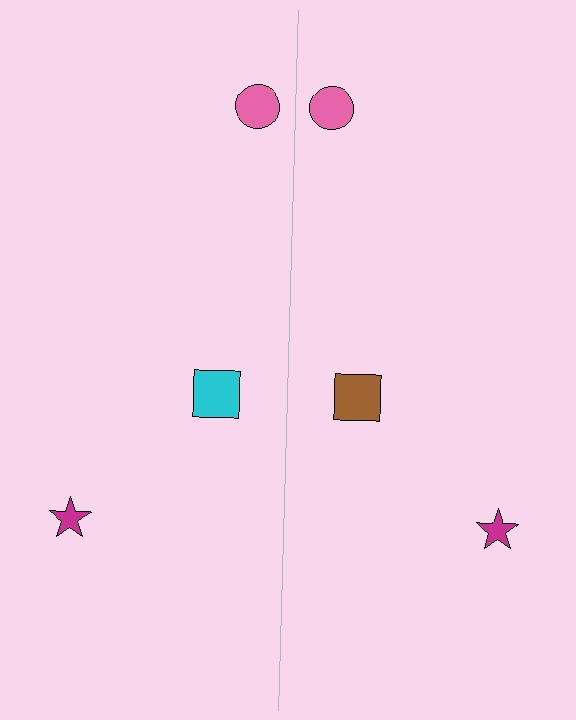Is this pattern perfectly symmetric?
No, the pattern is not perfectly symmetric. The brown square on the right side breaks the symmetry — its mirror counterpart is cyan.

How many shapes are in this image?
There are 6 shapes in this image.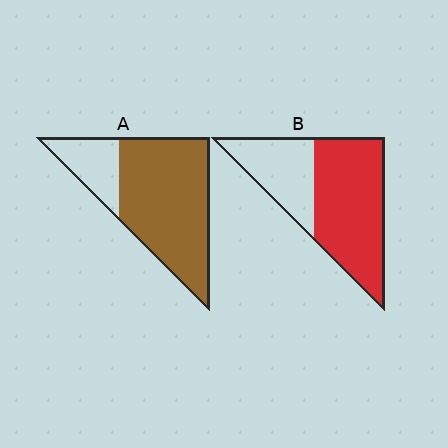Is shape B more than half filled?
Yes.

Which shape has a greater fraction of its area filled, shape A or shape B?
Shape A.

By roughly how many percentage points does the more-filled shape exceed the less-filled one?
By roughly 10 percentage points (A over B).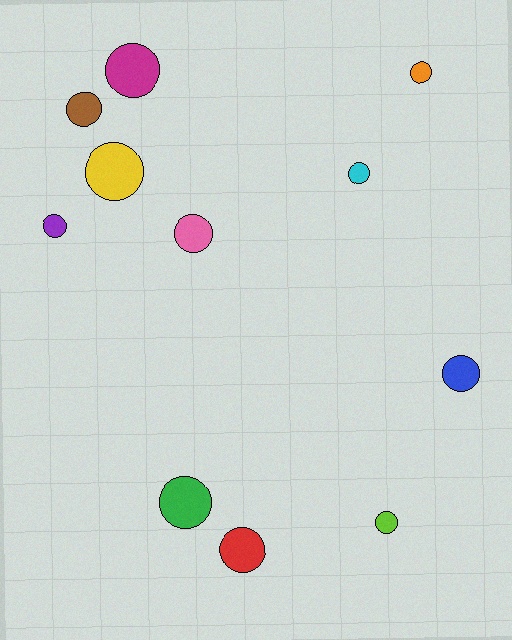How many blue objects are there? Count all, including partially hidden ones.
There is 1 blue object.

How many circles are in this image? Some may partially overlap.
There are 11 circles.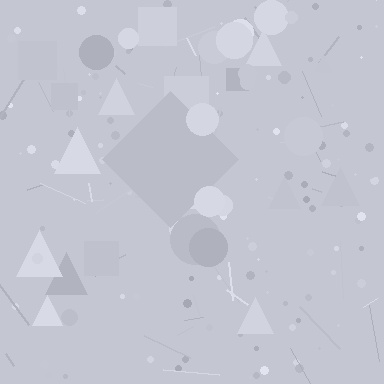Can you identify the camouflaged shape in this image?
The camouflaged shape is a diamond.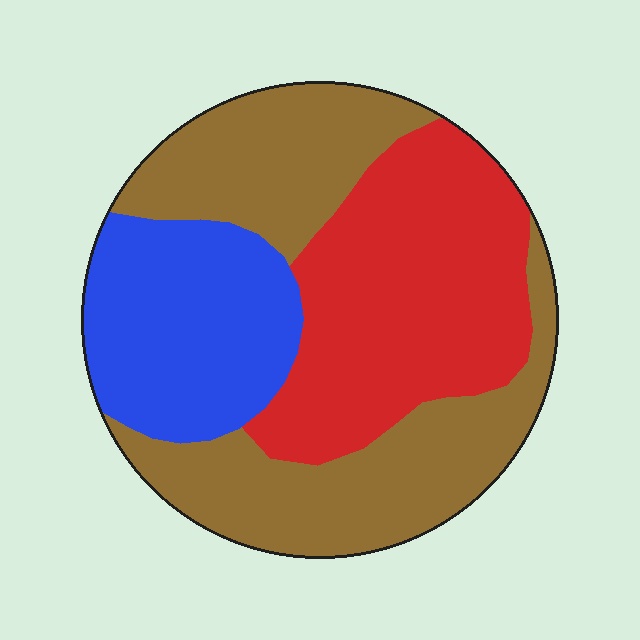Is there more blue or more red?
Red.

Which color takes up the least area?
Blue, at roughly 25%.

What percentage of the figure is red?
Red takes up about one third (1/3) of the figure.